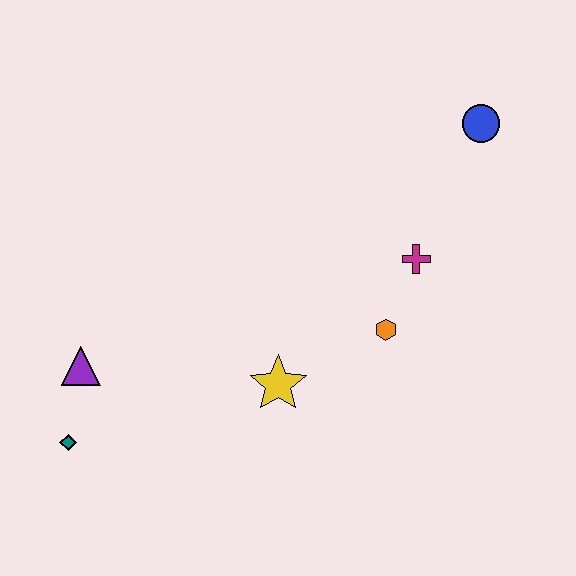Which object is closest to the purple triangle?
The teal diamond is closest to the purple triangle.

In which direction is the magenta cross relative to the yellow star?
The magenta cross is to the right of the yellow star.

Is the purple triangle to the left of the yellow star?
Yes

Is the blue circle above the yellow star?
Yes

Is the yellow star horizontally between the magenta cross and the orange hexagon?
No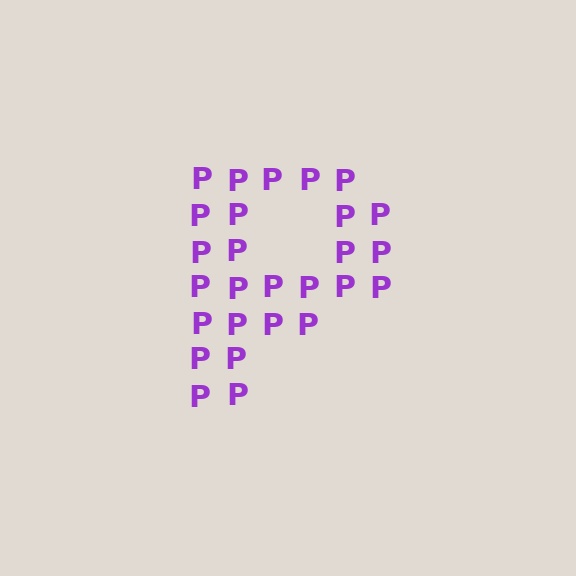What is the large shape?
The large shape is the letter P.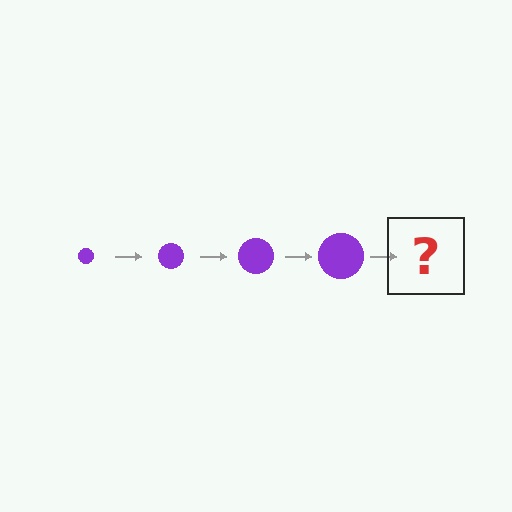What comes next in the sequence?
The next element should be a purple circle, larger than the previous one.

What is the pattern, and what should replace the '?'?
The pattern is that the circle gets progressively larger each step. The '?' should be a purple circle, larger than the previous one.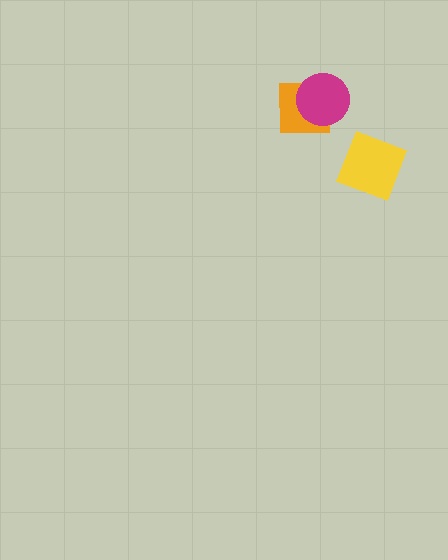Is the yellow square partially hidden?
No, no other shape covers it.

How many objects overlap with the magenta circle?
1 object overlaps with the magenta circle.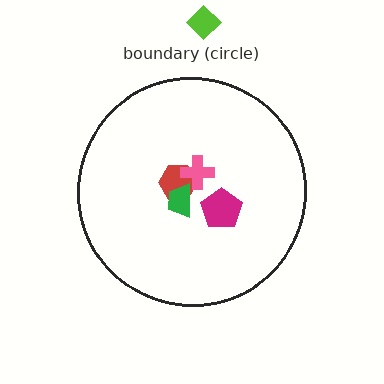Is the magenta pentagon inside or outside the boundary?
Inside.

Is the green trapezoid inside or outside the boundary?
Inside.